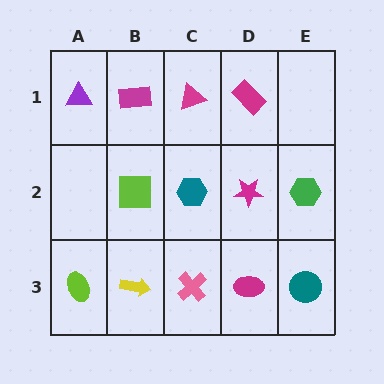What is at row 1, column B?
A magenta rectangle.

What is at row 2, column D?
A magenta star.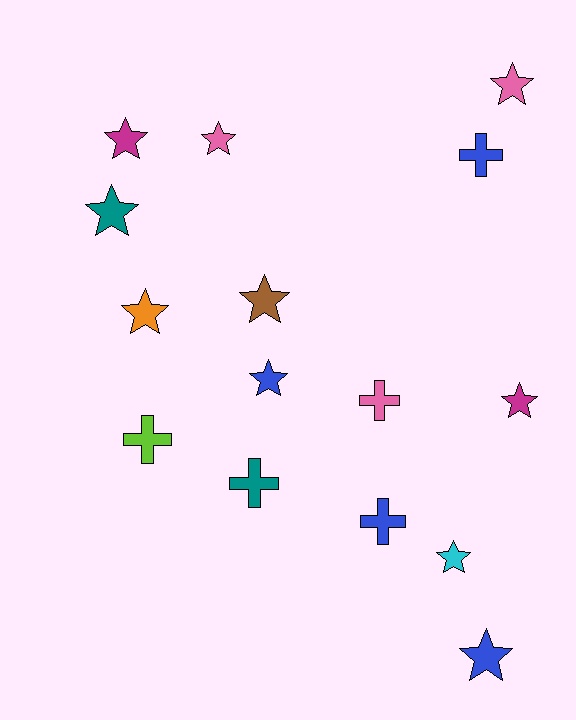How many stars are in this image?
There are 10 stars.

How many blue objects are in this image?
There are 4 blue objects.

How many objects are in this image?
There are 15 objects.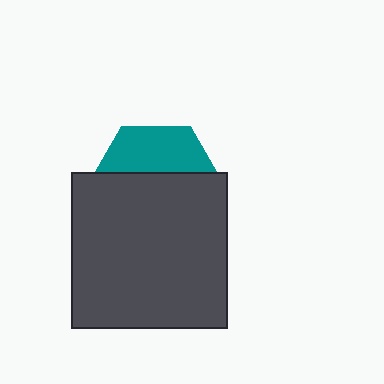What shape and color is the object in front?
The object in front is a dark gray square.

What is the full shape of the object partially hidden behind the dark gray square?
The partially hidden object is a teal hexagon.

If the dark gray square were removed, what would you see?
You would see the complete teal hexagon.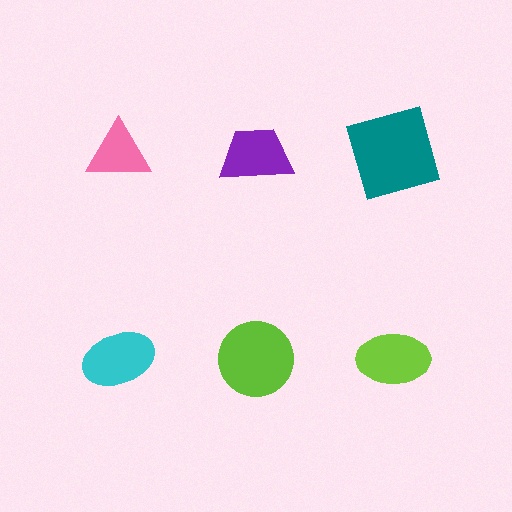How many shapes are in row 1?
3 shapes.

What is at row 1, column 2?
A purple trapezoid.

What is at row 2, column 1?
A cyan ellipse.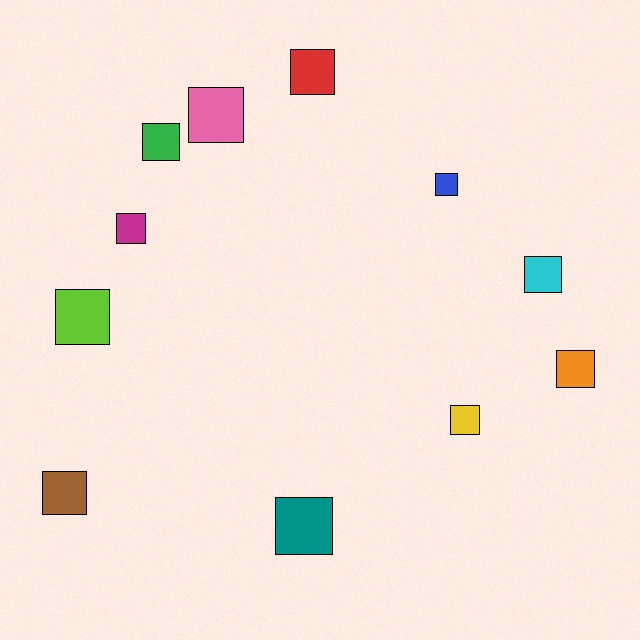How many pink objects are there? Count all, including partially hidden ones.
There is 1 pink object.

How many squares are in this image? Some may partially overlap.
There are 11 squares.